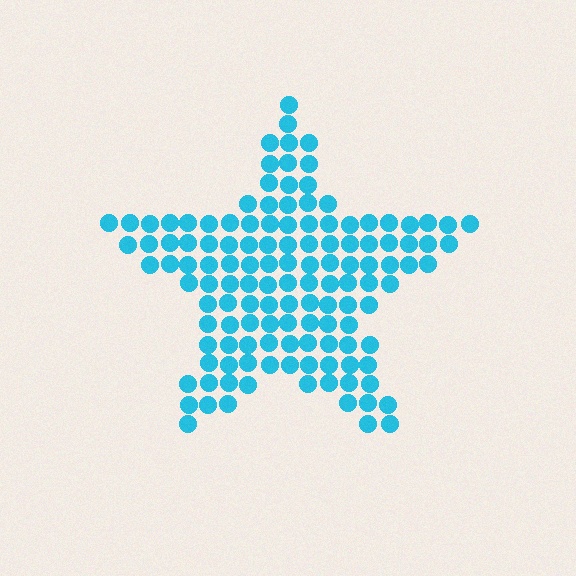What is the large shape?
The large shape is a star.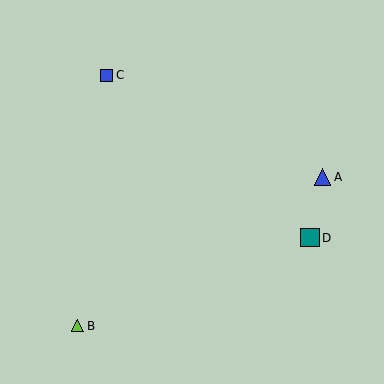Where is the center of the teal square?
The center of the teal square is at (310, 238).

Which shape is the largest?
The teal square (labeled D) is the largest.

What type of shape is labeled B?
Shape B is a lime triangle.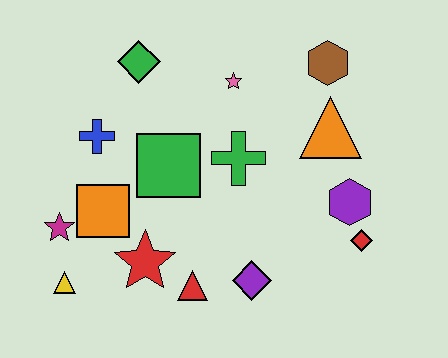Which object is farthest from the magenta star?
The brown hexagon is farthest from the magenta star.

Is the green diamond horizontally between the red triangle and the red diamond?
No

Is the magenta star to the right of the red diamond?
No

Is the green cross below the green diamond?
Yes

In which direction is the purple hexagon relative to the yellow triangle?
The purple hexagon is to the right of the yellow triangle.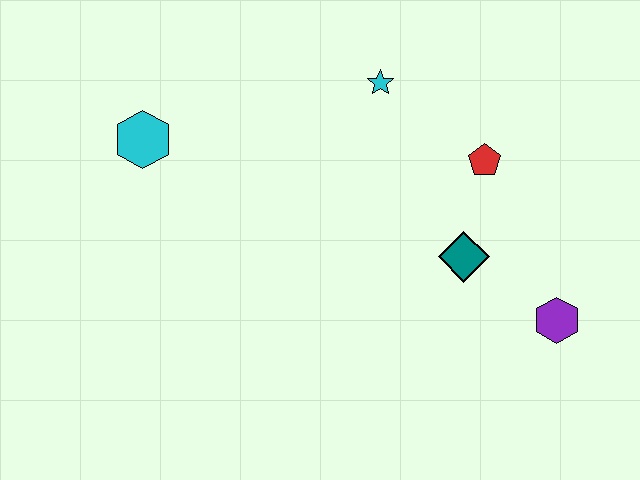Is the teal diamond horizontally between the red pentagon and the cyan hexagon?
Yes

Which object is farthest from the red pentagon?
The cyan hexagon is farthest from the red pentagon.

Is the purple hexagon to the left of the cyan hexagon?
No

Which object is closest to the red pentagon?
The teal diamond is closest to the red pentagon.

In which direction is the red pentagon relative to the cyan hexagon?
The red pentagon is to the right of the cyan hexagon.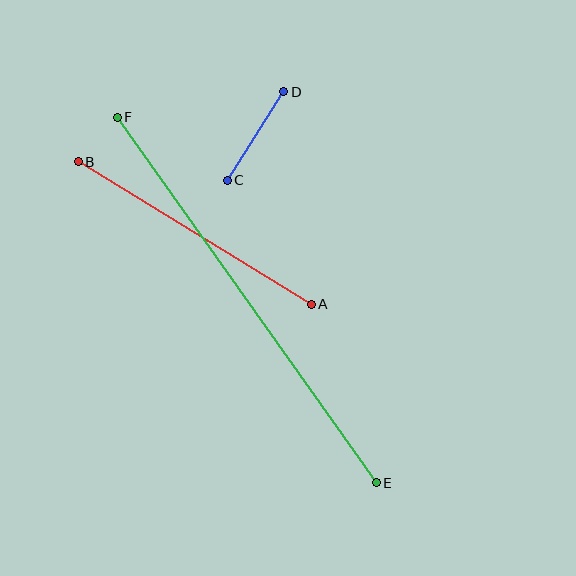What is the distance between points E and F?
The distance is approximately 448 pixels.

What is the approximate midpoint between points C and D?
The midpoint is at approximately (255, 136) pixels.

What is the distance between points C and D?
The distance is approximately 105 pixels.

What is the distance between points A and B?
The distance is approximately 273 pixels.